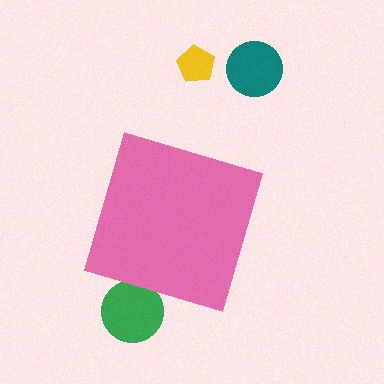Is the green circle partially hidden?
Yes, the green circle is partially hidden behind the pink diamond.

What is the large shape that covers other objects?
A pink diamond.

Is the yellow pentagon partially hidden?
No, the yellow pentagon is fully visible.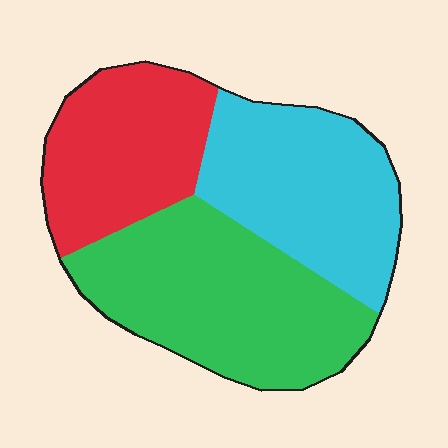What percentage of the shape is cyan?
Cyan covers roughly 35% of the shape.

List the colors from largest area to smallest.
From largest to smallest: green, cyan, red.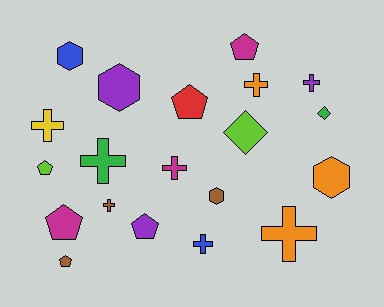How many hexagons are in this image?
There are 4 hexagons.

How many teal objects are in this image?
There are no teal objects.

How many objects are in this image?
There are 20 objects.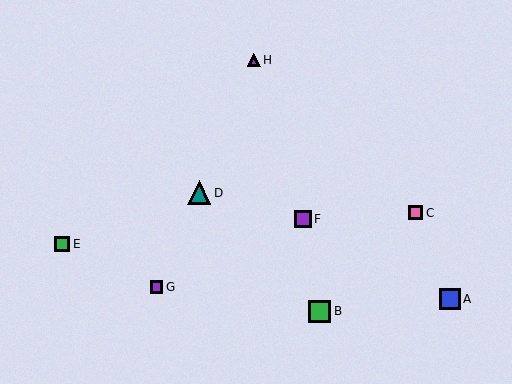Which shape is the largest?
The teal triangle (labeled D) is the largest.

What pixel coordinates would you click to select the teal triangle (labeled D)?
Click at (199, 193) to select the teal triangle D.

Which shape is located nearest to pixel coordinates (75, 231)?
The green square (labeled E) at (62, 244) is nearest to that location.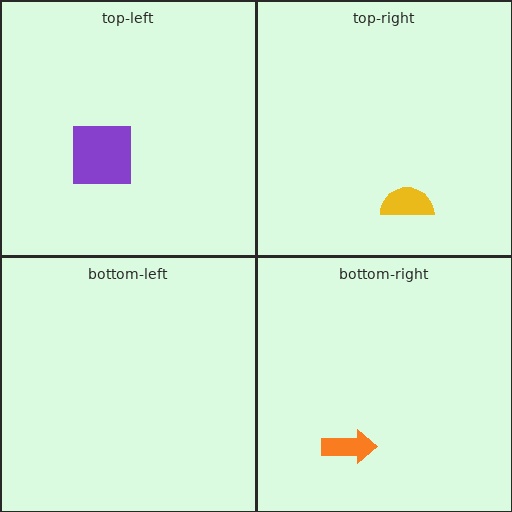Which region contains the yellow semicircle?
The top-right region.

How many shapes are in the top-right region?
1.